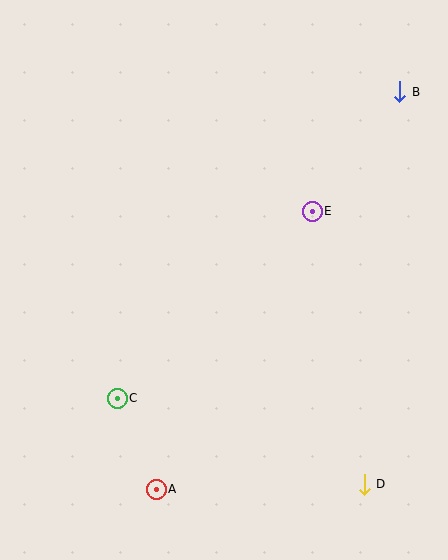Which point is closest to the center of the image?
Point E at (312, 211) is closest to the center.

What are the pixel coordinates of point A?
Point A is at (156, 489).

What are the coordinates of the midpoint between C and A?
The midpoint between C and A is at (137, 444).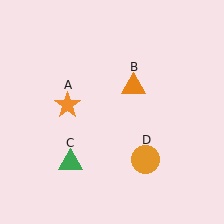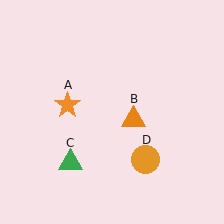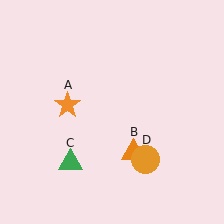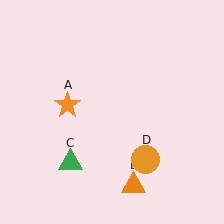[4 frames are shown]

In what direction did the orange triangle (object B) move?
The orange triangle (object B) moved down.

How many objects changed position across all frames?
1 object changed position: orange triangle (object B).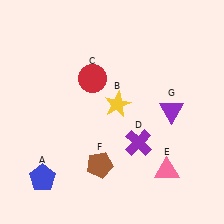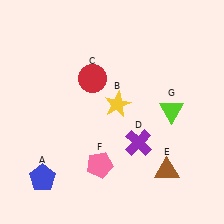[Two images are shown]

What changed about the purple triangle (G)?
In Image 1, G is purple. In Image 2, it changed to lime.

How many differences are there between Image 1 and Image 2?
There are 3 differences between the two images.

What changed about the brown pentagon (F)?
In Image 1, F is brown. In Image 2, it changed to pink.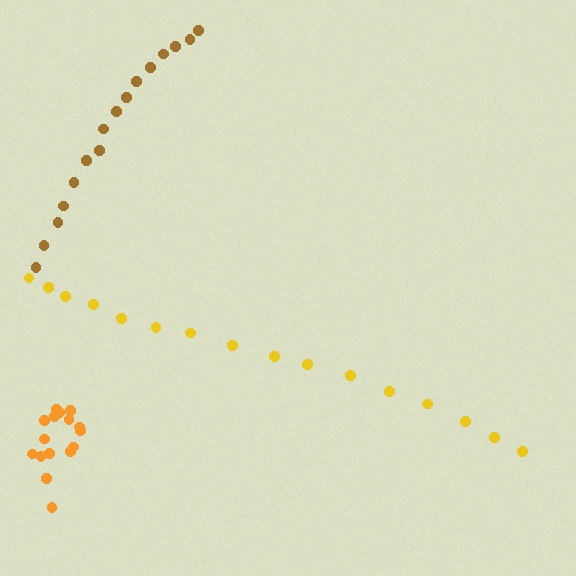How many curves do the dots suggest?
There are 3 distinct paths.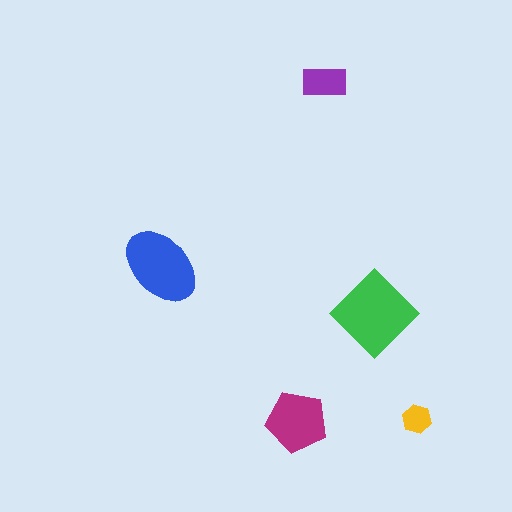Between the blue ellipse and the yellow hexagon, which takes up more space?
The blue ellipse.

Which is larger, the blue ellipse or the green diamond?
The green diamond.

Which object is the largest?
The green diamond.